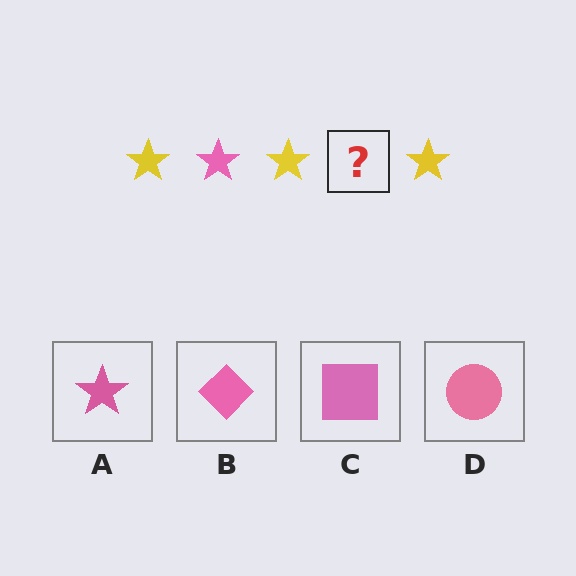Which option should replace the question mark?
Option A.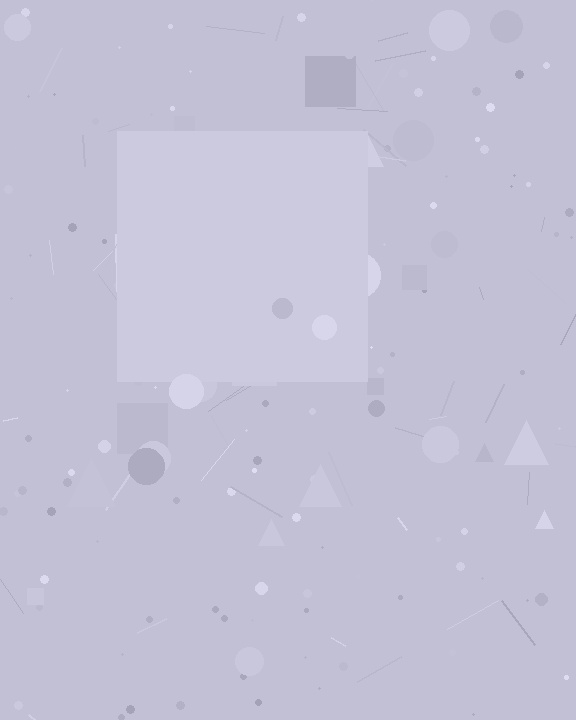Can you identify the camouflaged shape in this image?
The camouflaged shape is a square.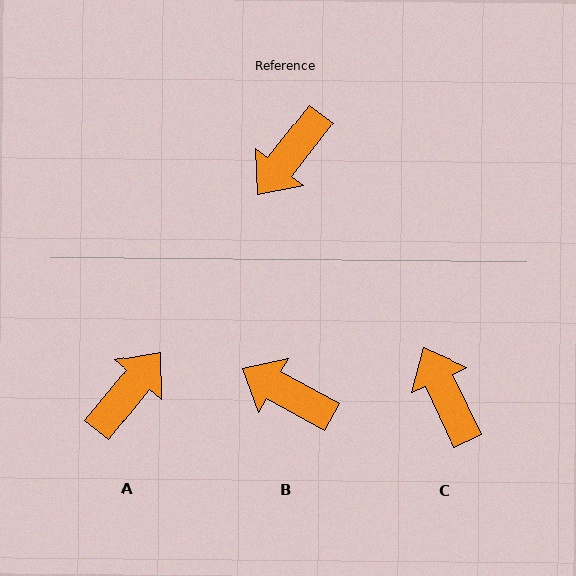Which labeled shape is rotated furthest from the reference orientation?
A, about 179 degrees away.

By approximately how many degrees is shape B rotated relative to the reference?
Approximately 81 degrees clockwise.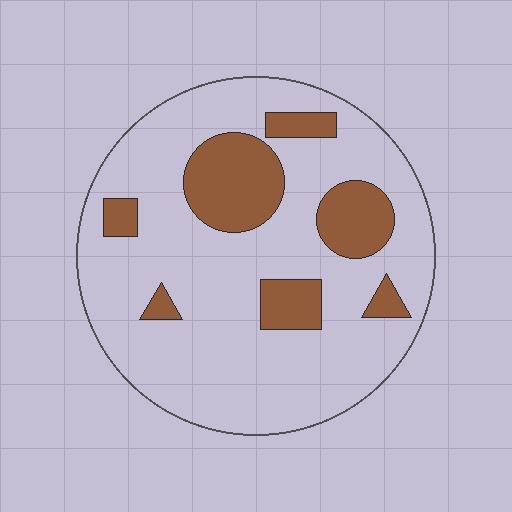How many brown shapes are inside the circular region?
7.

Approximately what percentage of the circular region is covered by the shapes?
Approximately 20%.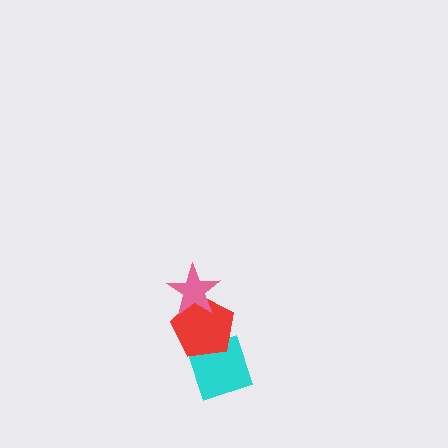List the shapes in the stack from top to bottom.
From top to bottom: the pink star, the red pentagon, the cyan diamond.